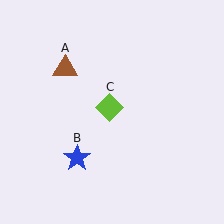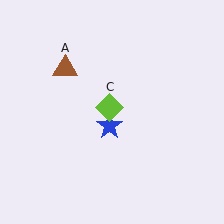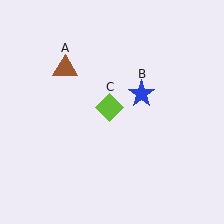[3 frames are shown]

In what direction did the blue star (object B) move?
The blue star (object B) moved up and to the right.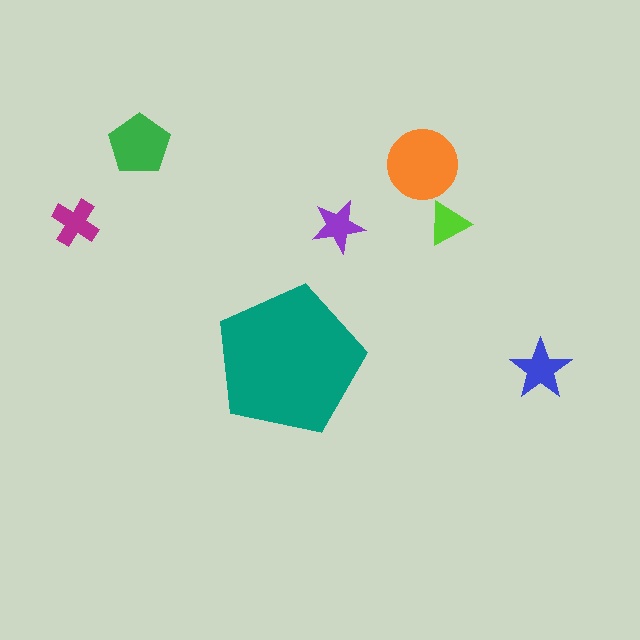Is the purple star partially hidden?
No, the purple star is fully visible.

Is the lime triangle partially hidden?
No, the lime triangle is fully visible.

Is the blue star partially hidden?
No, the blue star is fully visible.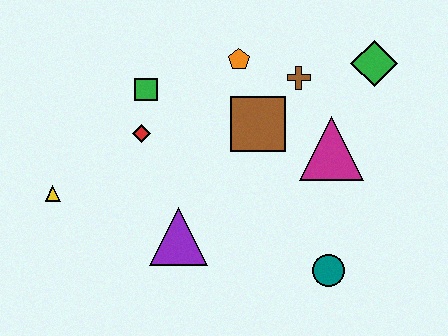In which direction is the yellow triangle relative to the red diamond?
The yellow triangle is to the left of the red diamond.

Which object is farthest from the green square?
The teal circle is farthest from the green square.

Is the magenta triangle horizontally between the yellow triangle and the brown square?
No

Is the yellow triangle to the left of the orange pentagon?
Yes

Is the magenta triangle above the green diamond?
No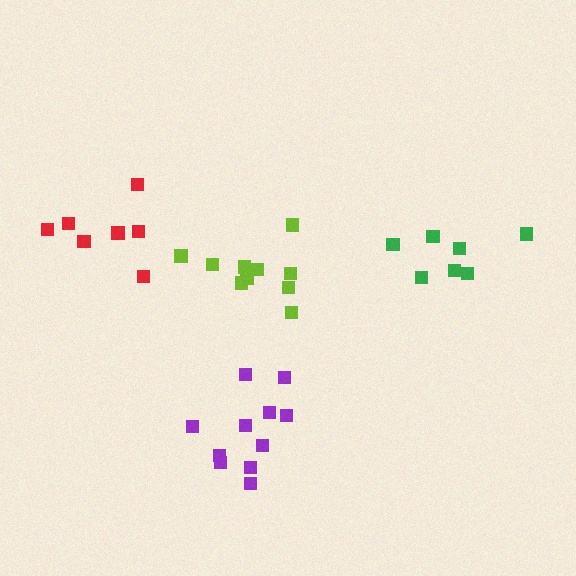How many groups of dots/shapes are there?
There are 4 groups.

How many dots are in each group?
Group 1: 7 dots, Group 2: 7 dots, Group 3: 11 dots, Group 4: 10 dots (35 total).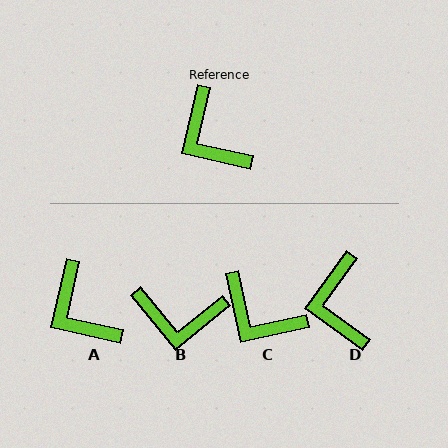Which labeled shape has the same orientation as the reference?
A.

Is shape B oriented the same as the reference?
No, it is off by about 52 degrees.